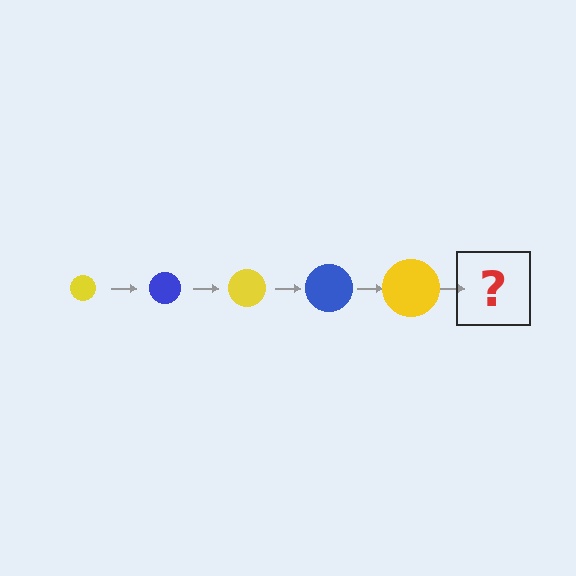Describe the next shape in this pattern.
It should be a blue circle, larger than the previous one.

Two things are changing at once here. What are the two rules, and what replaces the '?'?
The two rules are that the circle grows larger each step and the color cycles through yellow and blue. The '?' should be a blue circle, larger than the previous one.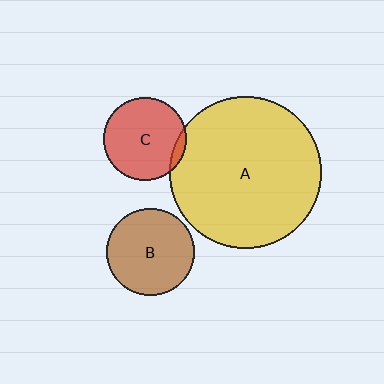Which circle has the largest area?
Circle A (yellow).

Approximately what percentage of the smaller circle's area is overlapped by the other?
Approximately 5%.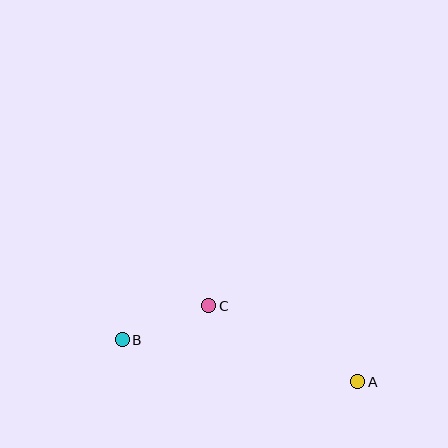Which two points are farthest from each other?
Points A and B are farthest from each other.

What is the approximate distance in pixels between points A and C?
The distance between A and C is approximately 167 pixels.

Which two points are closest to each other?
Points B and C are closest to each other.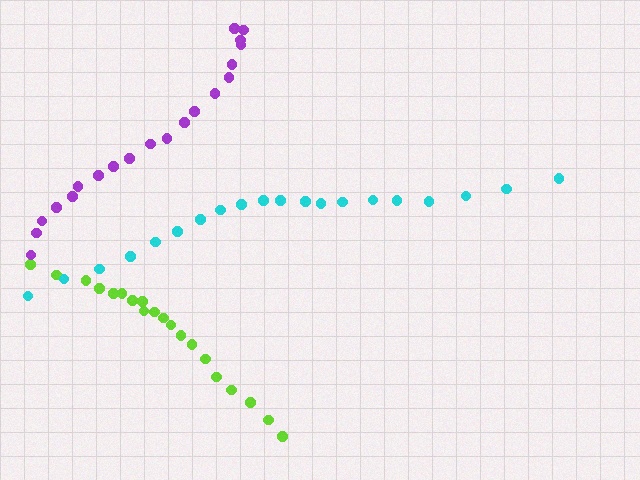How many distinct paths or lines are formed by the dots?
There are 3 distinct paths.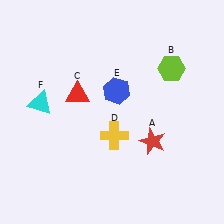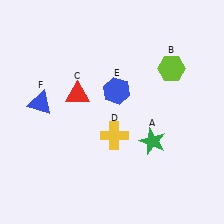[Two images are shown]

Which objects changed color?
A changed from red to green. F changed from cyan to blue.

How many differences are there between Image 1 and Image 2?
There are 2 differences between the two images.